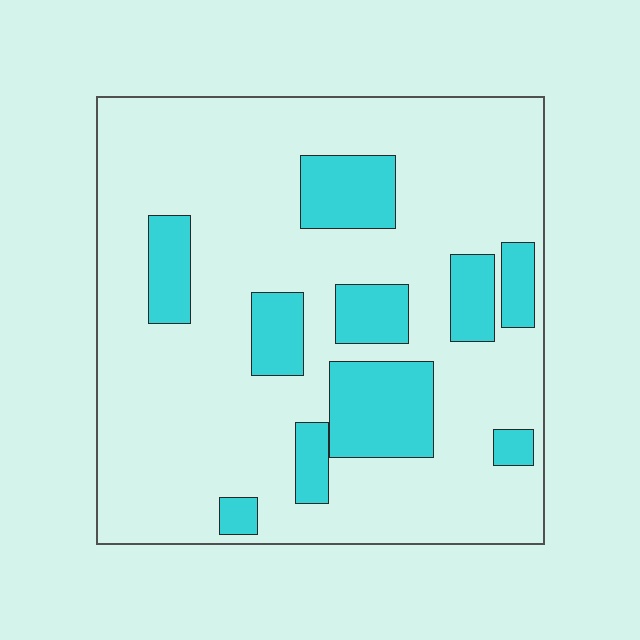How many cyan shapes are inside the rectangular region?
10.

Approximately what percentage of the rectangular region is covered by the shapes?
Approximately 20%.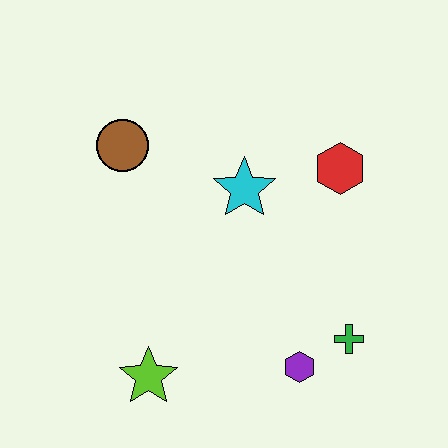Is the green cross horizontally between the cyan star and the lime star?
No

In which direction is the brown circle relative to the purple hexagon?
The brown circle is above the purple hexagon.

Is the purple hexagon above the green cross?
No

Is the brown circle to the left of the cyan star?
Yes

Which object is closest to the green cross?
The purple hexagon is closest to the green cross.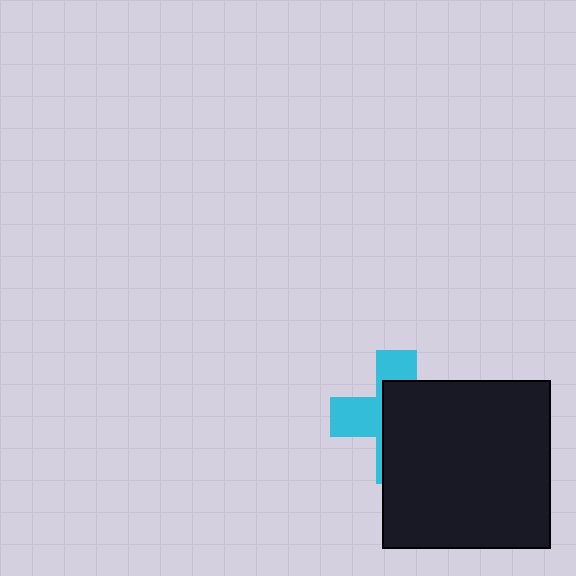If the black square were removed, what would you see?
You would see the complete cyan cross.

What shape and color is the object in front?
The object in front is a black square.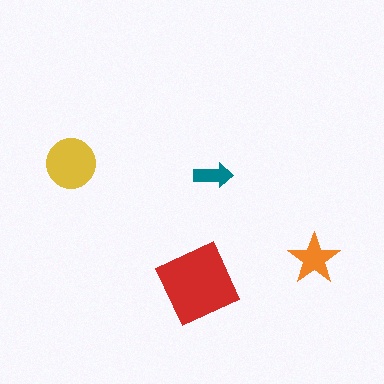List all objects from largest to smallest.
The red diamond, the yellow circle, the orange star, the teal arrow.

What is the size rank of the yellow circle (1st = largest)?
2nd.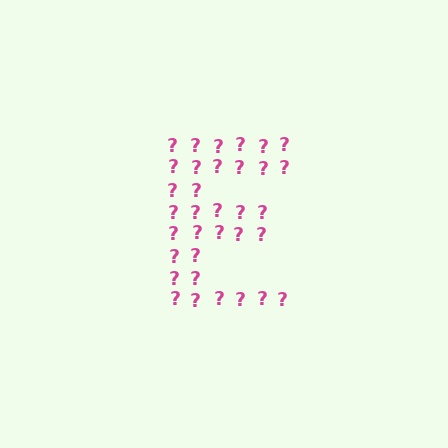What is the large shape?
The large shape is the letter E.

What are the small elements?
The small elements are question marks.